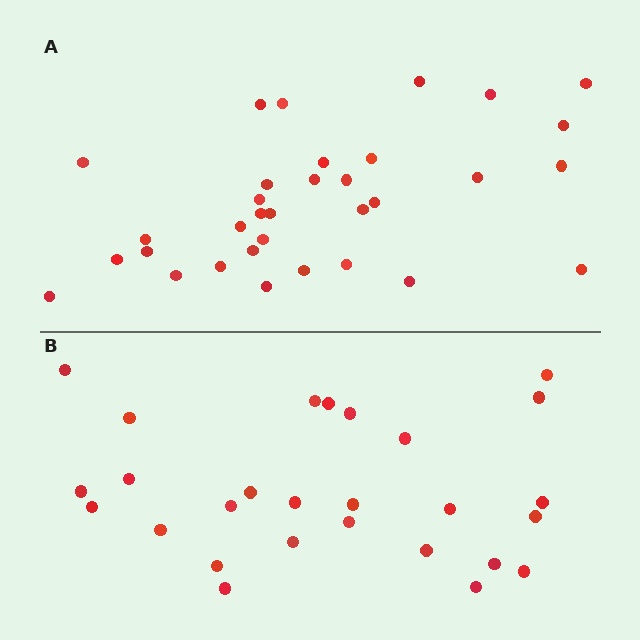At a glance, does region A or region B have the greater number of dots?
Region A (the top region) has more dots.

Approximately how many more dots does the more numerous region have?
Region A has about 6 more dots than region B.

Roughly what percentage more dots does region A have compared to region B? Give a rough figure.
About 20% more.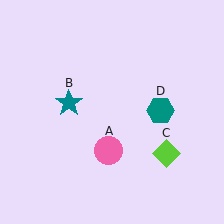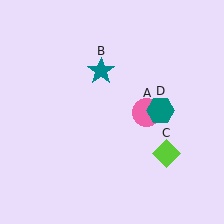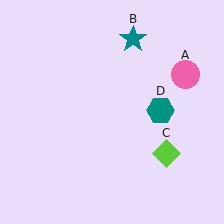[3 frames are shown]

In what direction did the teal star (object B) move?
The teal star (object B) moved up and to the right.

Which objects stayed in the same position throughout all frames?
Lime diamond (object C) and teal hexagon (object D) remained stationary.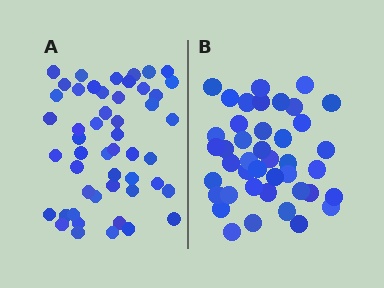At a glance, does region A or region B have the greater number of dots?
Region A (the left region) has more dots.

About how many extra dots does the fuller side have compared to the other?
Region A has roughly 8 or so more dots than region B.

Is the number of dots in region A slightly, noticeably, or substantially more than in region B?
Region A has only slightly more — the two regions are fairly close. The ratio is roughly 1.2 to 1.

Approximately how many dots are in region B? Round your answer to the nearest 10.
About 40 dots. (The exact count is 42, which rounds to 40.)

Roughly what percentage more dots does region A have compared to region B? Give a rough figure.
About 20% more.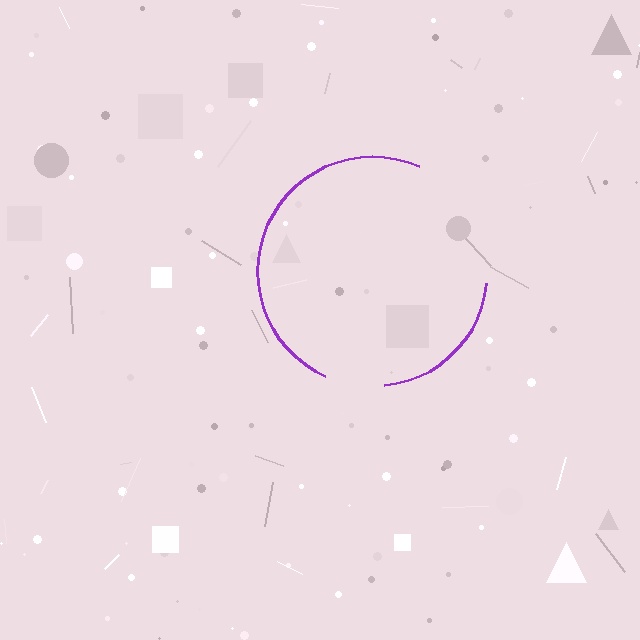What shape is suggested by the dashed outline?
The dashed outline suggests a circle.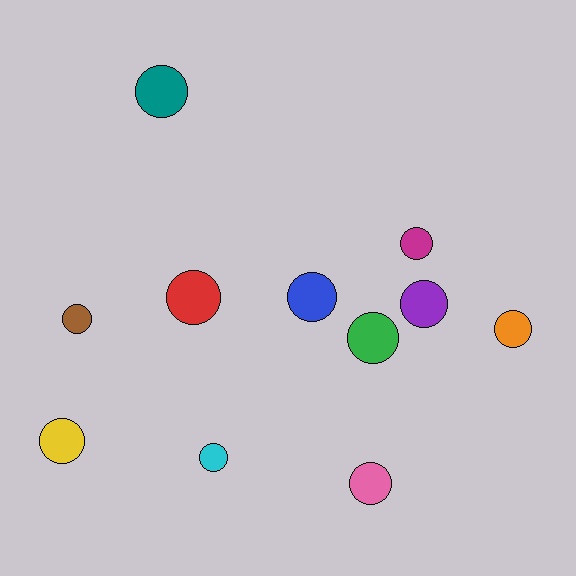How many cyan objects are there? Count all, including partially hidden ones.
There is 1 cyan object.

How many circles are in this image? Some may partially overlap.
There are 11 circles.